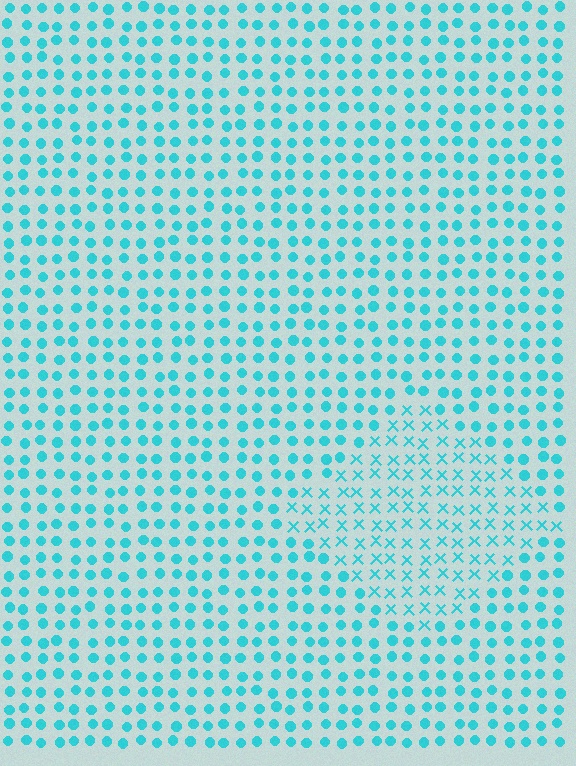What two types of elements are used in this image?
The image uses X marks inside the diamond region and circles outside it.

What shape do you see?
I see a diamond.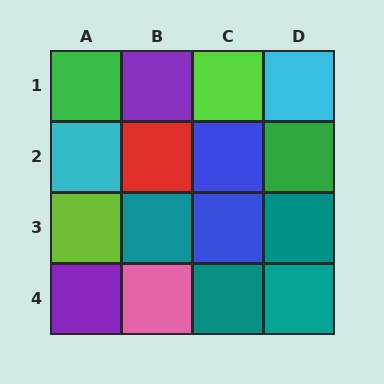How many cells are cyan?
2 cells are cyan.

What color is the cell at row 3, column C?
Blue.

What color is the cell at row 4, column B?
Pink.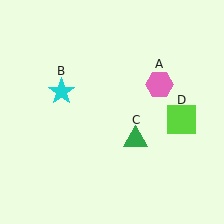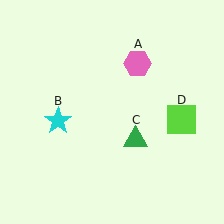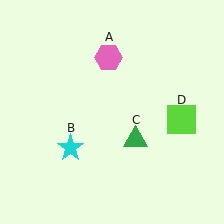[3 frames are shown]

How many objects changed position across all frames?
2 objects changed position: pink hexagon (object A), cyan star (object B).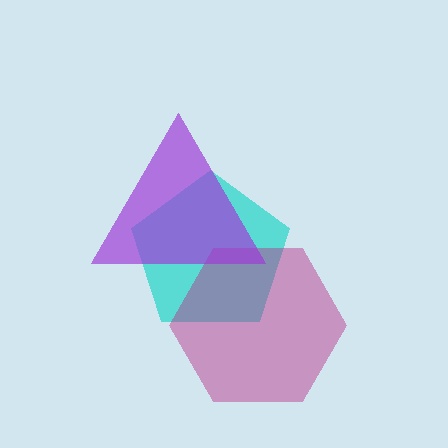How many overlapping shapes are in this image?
There are 3 overlapping shapes in the image.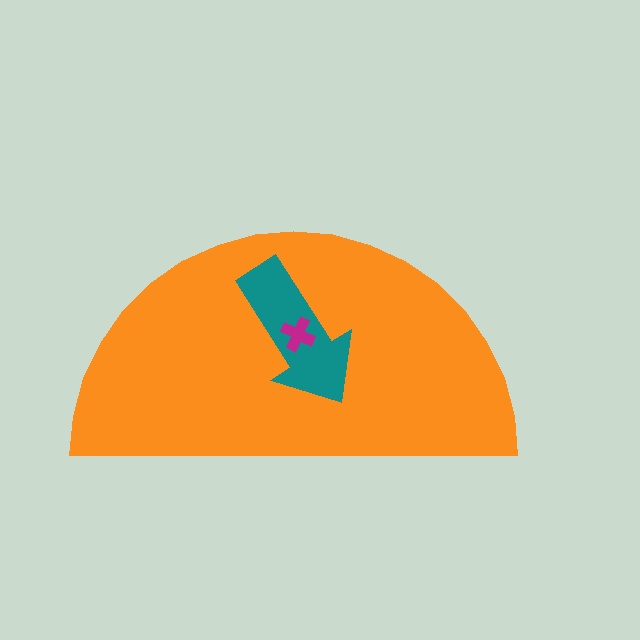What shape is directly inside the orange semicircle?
The teal arrow.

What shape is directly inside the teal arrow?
The magenta cross.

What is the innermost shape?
The magenta cross.